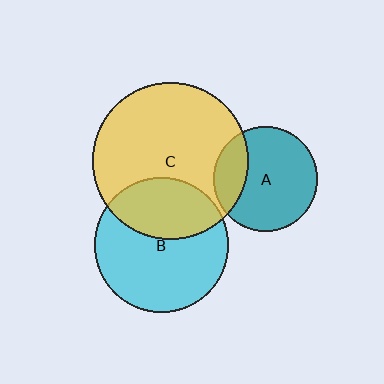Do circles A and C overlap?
Yes.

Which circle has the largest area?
Circle C (yellow).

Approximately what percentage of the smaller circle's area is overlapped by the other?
Approximately 25%.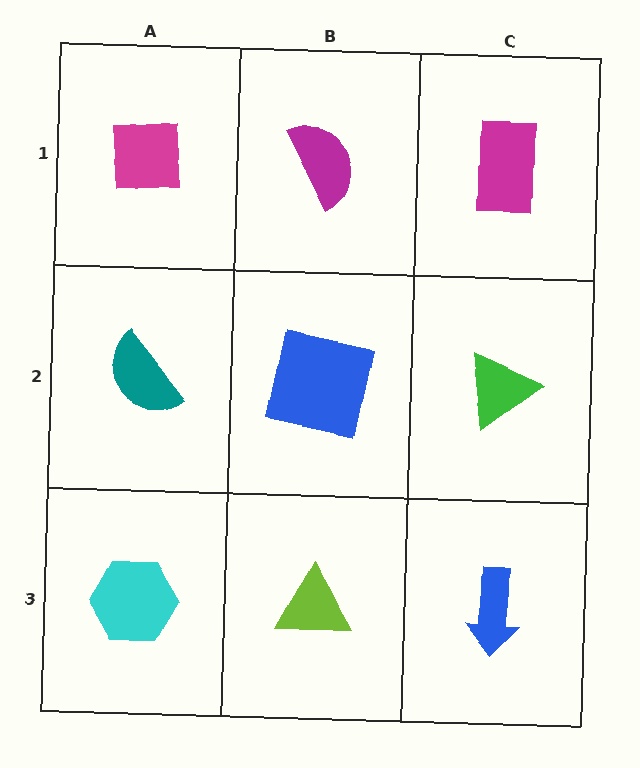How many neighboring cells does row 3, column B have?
3.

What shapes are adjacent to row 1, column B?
A blue square (row 2, column B), a magenta square (row 1, column A), a magenta rectangle (row 1, column C).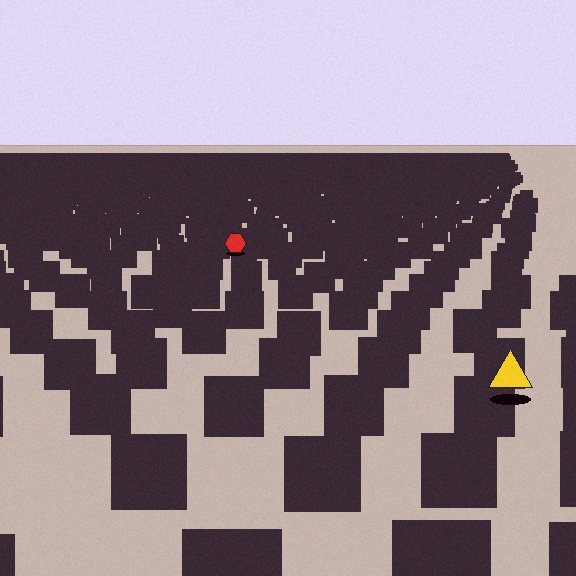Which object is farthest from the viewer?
The red hexagon is farthest from the viewer. It appears smaller and the ground texture around it is denser.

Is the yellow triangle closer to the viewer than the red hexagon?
Yes. The yellow triangle is closer — you can tell from the texture gradient: the ground texture is coarser near it.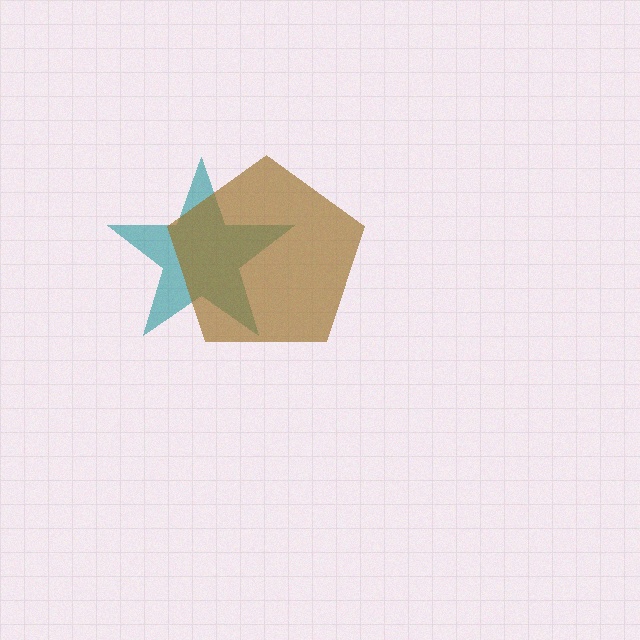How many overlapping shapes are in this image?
There are 2 overlapping shapes in the image.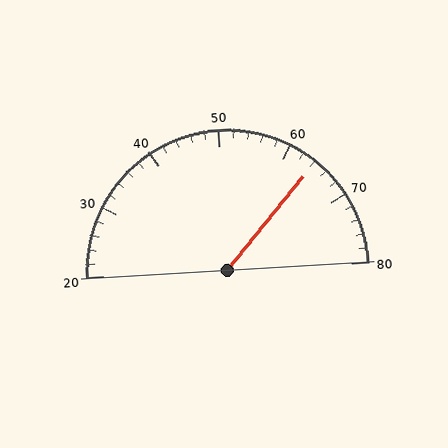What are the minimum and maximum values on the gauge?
The gauge ranges from 20 to 80.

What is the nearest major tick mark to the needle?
The nearest major tick mark is 60.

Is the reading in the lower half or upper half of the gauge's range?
The reading is in the upper half of the range (20 to 80).